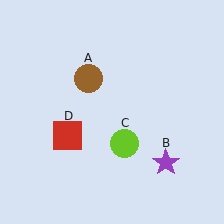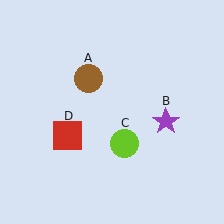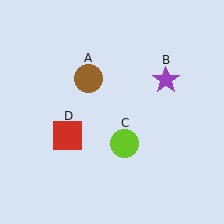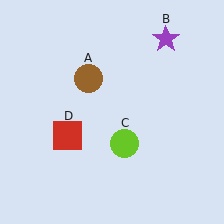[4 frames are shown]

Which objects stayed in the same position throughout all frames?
Brown circle (object A) and lime circle (object C) and red square (object D) remained stationary.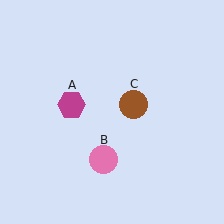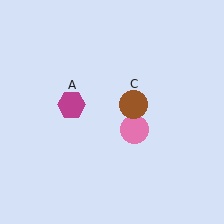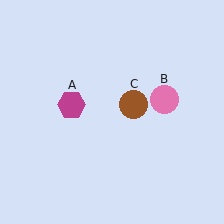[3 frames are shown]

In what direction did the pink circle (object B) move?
The pink circle (object B) moved up and to the right.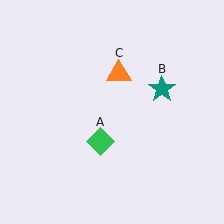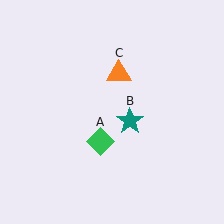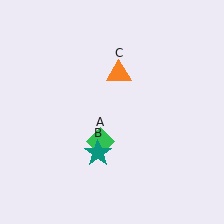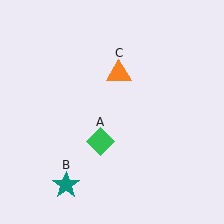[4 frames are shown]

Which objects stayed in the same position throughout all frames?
Green diamond (object A) and orange triangle (object C) remained stationary.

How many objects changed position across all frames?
1 object changed position: teal star (object B).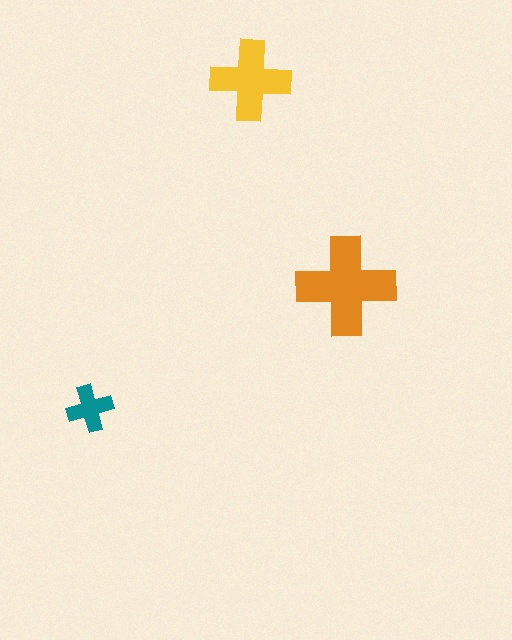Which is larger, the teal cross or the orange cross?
The orange one.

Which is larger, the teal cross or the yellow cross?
The yellow one.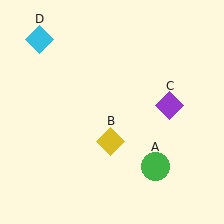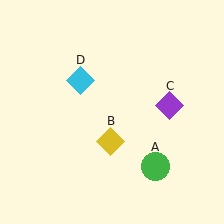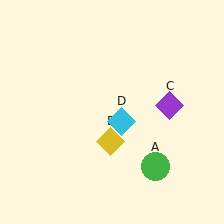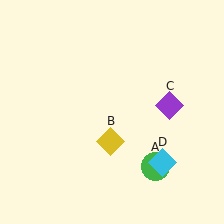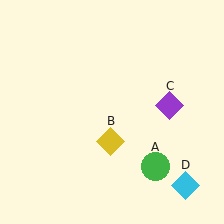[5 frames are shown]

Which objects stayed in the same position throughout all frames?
Green circle (object A) and yellow diamond (object B) and purple diamond (object C) remained stationary.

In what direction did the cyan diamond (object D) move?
The cyan diamond (object D) moved down and to the right.